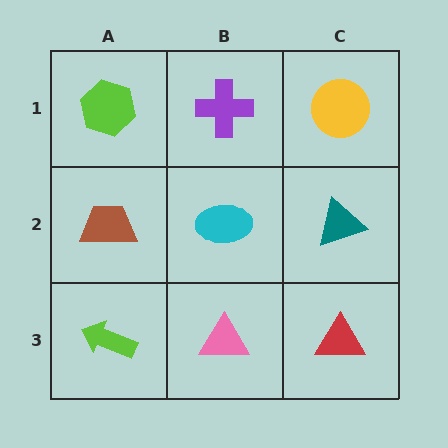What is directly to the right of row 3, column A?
A pink triangle.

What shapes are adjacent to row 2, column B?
A purple cross (row 1, column B), a pink triangle (row 3, column B), a brown trapezoid (row 2, column A), a teal triangle (row 2, column C).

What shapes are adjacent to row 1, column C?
A teal triangle (row 2, column C), a purple cross (row 1, column B).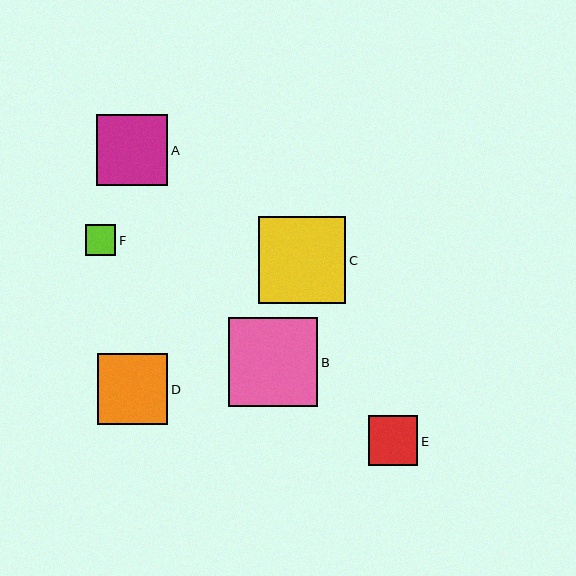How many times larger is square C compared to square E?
Square C is approximately 1.8 times the size of square E.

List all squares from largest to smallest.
From largest to smallest: B, C, A, D, E, F.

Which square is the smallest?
Square F is the smallest with a size of approximately 31 pixels.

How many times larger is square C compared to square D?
Square C is approximately 1.2 times the size of square D.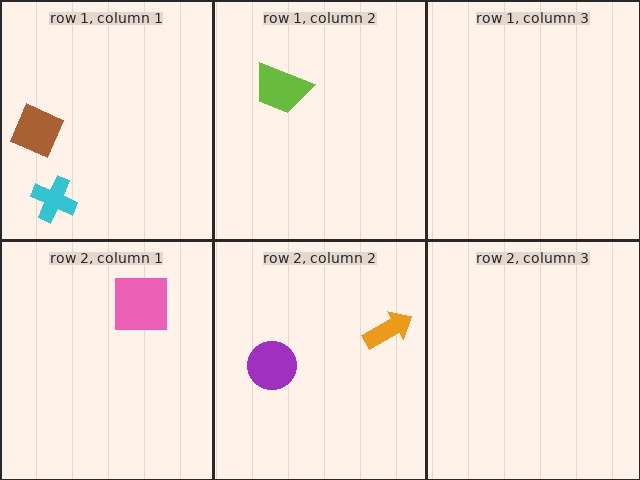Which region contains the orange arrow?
The row 2, column 2 region.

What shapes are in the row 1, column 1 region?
The cyan cross, the brown diamond.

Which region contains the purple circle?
The row 2, column 2 region.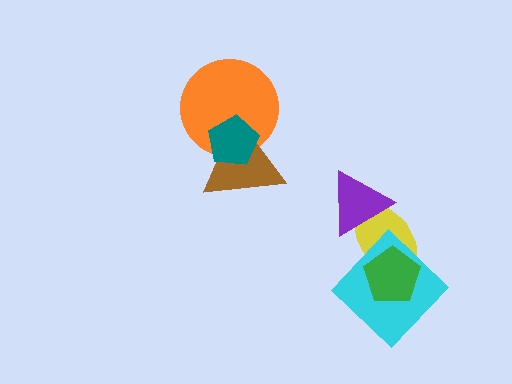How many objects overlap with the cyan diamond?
2 objects overlap with the cyan diamond.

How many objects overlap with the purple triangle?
1 object overlaps with the purple triangle.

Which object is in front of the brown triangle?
The teal pentagon is in front of the brown triangle.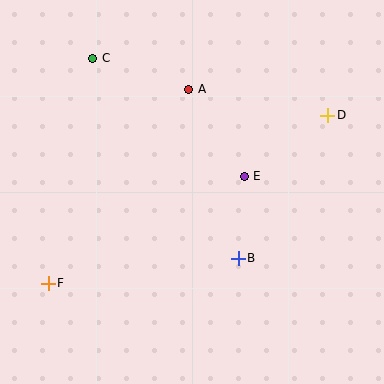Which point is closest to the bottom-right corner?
Point B is closest to the bottom-right corner.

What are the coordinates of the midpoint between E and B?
The midpoint between E and B is at (241, 217).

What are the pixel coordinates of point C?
Point C is at (93, 58).